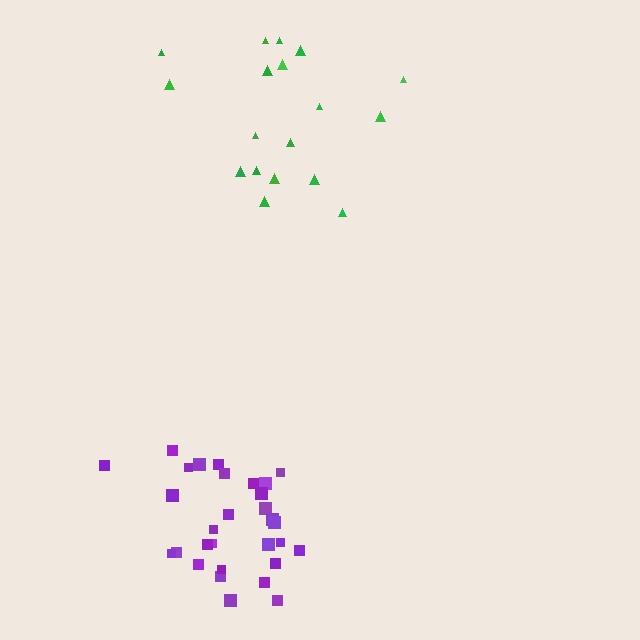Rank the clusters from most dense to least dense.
purple, green.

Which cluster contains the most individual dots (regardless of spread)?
Purple (31).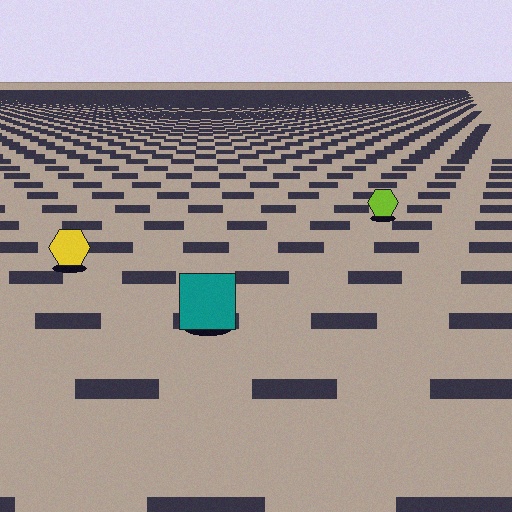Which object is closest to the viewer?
The teal square is closest. The texture marks near it are larger and more spread out.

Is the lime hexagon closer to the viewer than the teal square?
No. The teal square is closer — you can tell from the texture gradient: the ground texture is coarser near it.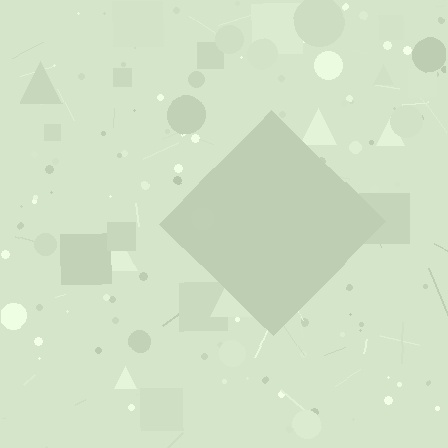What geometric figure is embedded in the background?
A diamond is embedded in the background.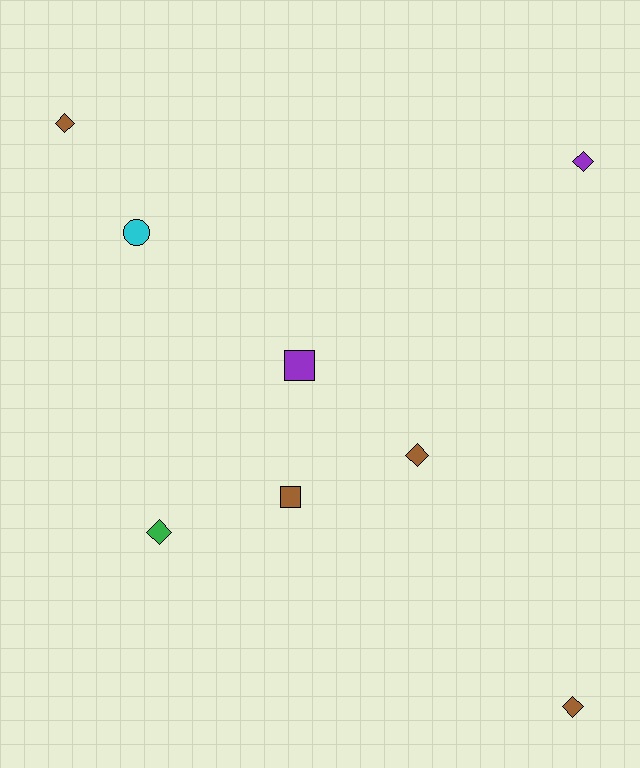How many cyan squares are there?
There are no cyan squares.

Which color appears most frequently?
Brown, with 4 objects.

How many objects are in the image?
There are 8 objects.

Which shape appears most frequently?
Diamond, with 5 objects.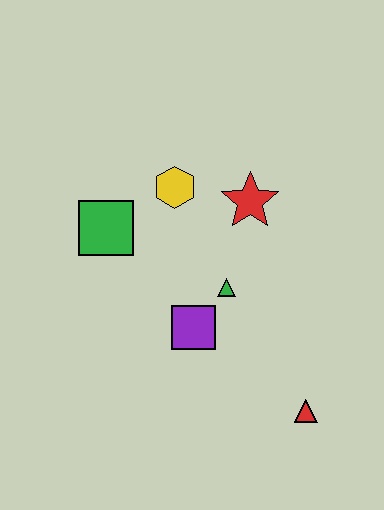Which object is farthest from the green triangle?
The red triangle is farthest from the green triangle.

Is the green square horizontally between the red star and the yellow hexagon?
No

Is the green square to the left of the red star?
Yes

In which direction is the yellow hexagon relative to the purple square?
The yellow hexagon is above the purple square.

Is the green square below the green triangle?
No